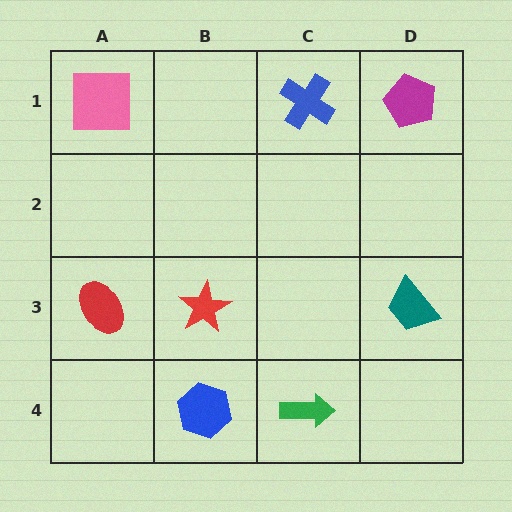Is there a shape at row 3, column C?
No, that cell is empty.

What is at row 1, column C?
A blue cross.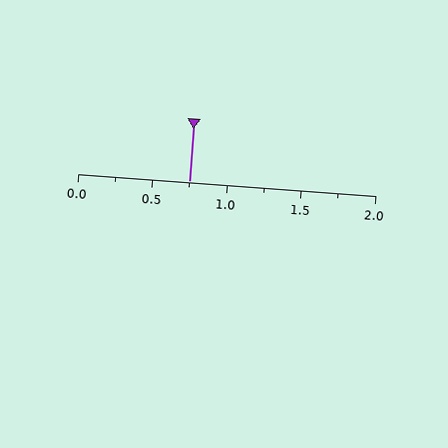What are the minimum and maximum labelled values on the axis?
The axis runs from 0.0 to 2.0.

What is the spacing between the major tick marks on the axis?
The major ticks are spaced 0.5 apart.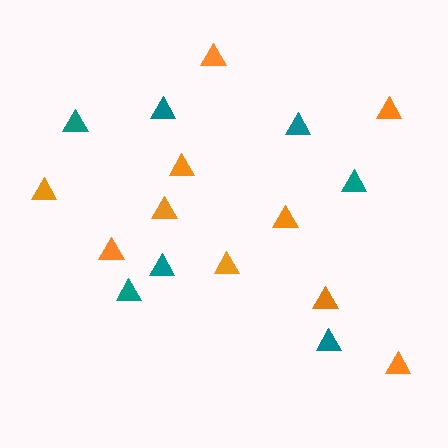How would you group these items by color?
There are 2 groups: one group of teal triangles (7) and one group of orange triangles (10).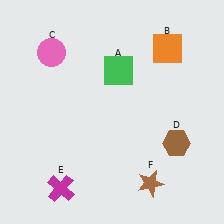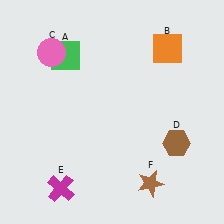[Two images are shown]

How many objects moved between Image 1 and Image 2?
1 object moved between the two images.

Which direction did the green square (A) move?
The green square (A) moved left.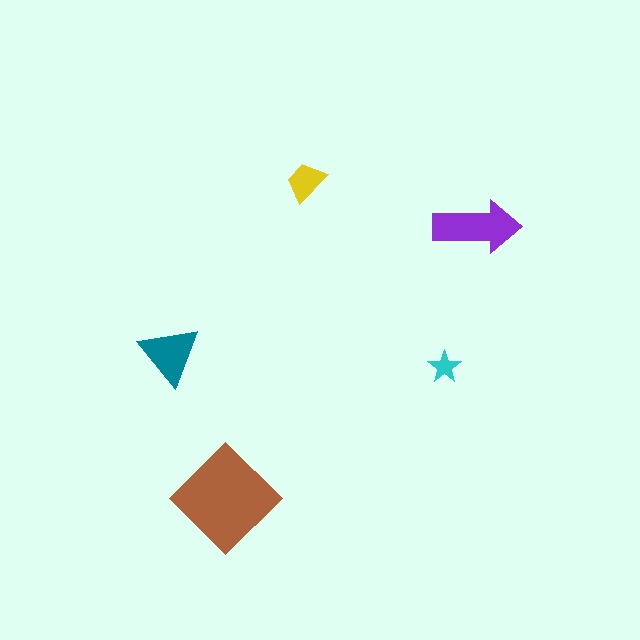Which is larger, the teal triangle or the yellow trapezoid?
The teal triangle.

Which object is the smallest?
The cyan star.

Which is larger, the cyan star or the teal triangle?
The teal triangle.